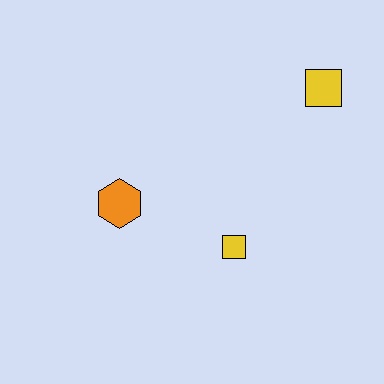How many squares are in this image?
There are 2 squares.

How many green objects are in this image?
There are no green objects.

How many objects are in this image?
There are 3 objects.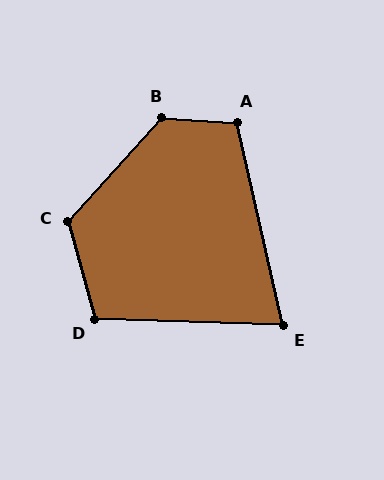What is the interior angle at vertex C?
Approximately 122 degrees (obtuse).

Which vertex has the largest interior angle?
B, at approximately 129 degrees.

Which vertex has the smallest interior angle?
E, at approximately 75 degrees.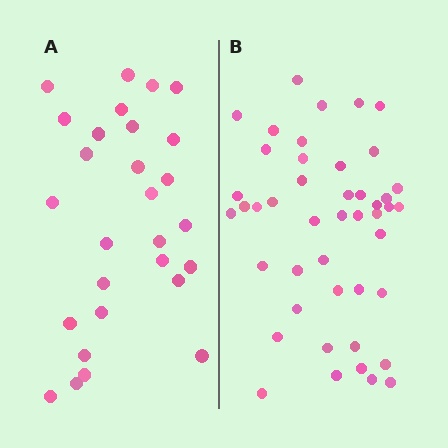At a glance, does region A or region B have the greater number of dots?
Region B (the right region) has more dots.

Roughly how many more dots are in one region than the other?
Region B has approximately 15 more dots than region A.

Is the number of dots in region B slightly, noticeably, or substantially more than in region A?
Region B has substantially more. The ratio is roughly 1.6 to 1.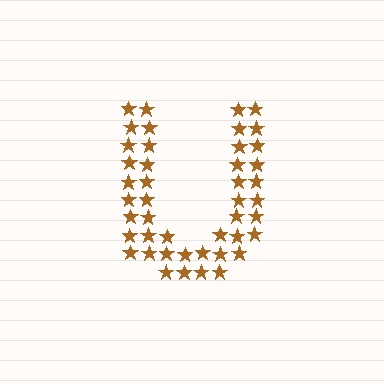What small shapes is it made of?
It is made of small stars.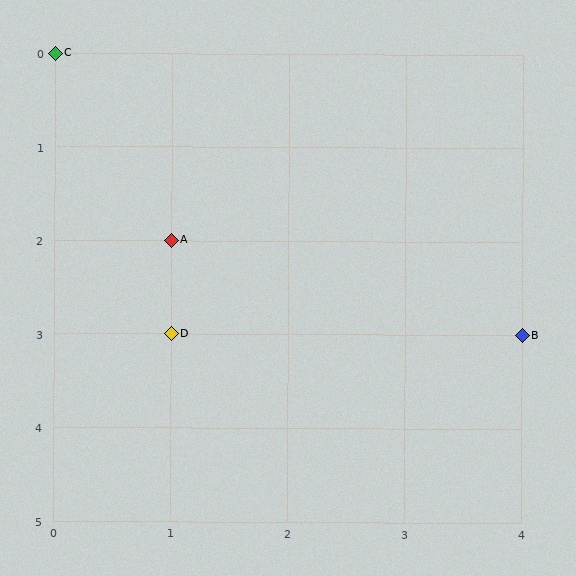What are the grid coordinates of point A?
Point A is at grid coordinates (1, 2).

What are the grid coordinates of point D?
Point D is at grid coordinates (1, 3).